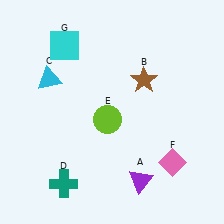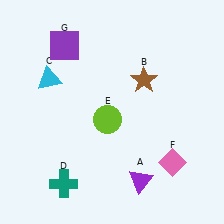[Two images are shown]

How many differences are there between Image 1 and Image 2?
There is 1 difference between the two images.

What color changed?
The square (G) changed from cyan in Image 1 to purple in Image 2.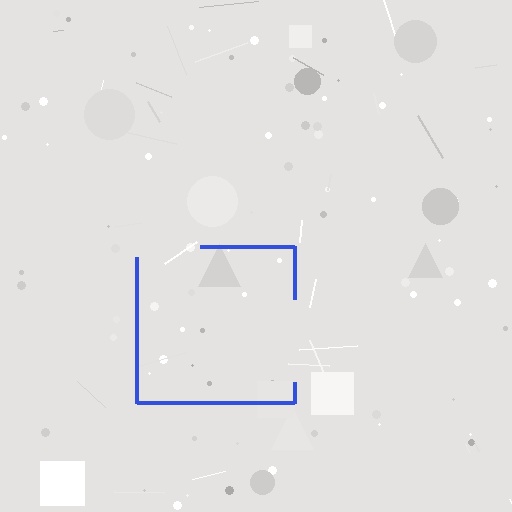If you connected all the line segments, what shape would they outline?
They would outline a square.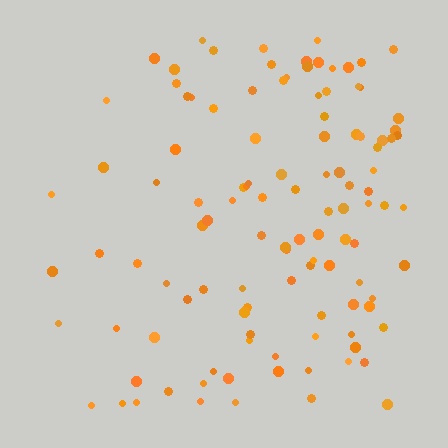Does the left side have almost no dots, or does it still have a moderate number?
Still a moderate number, just noticeably fewer than the right.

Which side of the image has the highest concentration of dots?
The right.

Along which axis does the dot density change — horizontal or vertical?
Horizontal.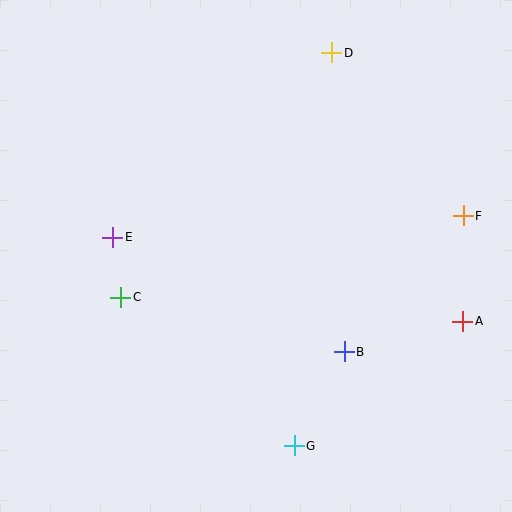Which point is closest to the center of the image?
Point B at (344, 352) is closest to the center.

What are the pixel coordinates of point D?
Point D is at (332, 53).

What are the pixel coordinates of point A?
Point A is at (463, 321).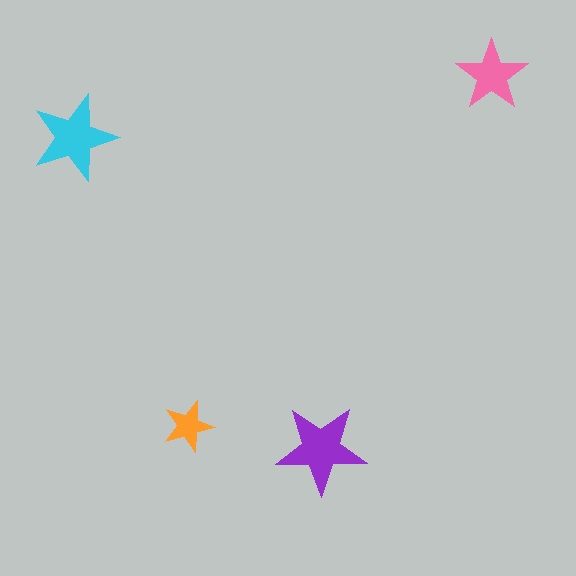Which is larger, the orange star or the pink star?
The pink one.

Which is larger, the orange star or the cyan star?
The cyan one.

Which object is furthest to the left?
The cyan star is leftmost.